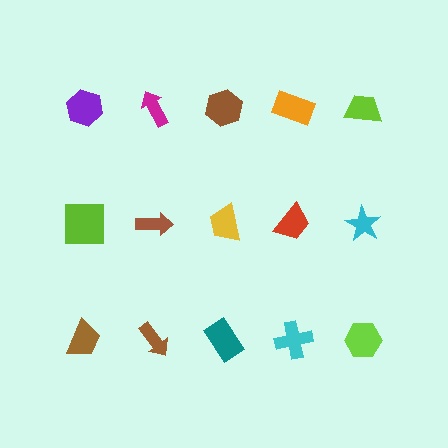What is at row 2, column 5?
A cyan star.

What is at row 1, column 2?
A magenta arrow.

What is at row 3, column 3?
A teal rectangle.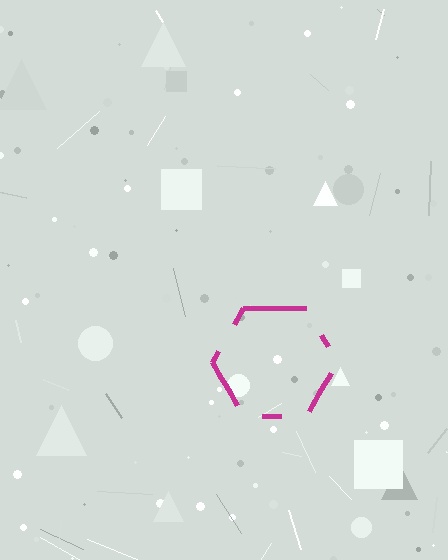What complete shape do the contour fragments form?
The contour fragments form a hexagon.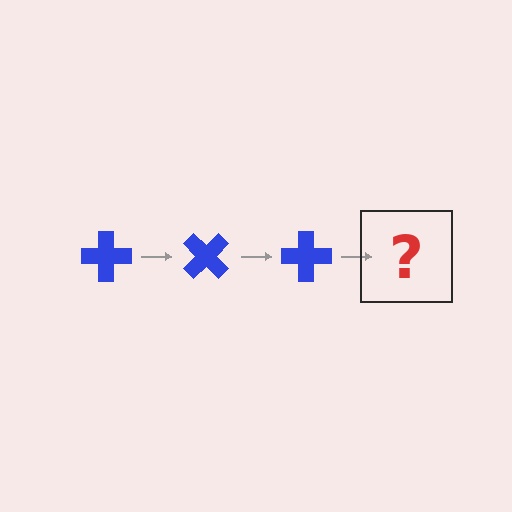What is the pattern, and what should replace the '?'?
The pattern is that the cross rotates 45 degrees each step. The '?' should be a blue cross rotated 135 degrees.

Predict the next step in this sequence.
The next step is a blue cross rotated 135 degrees.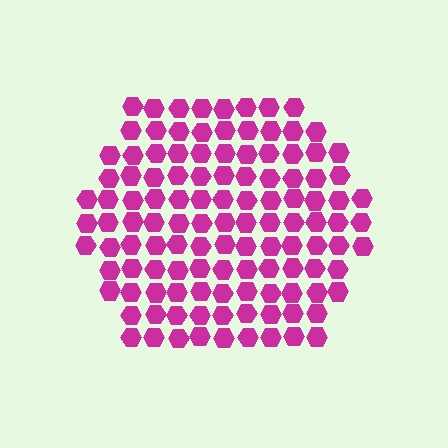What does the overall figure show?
The overall figure shows a hexagon.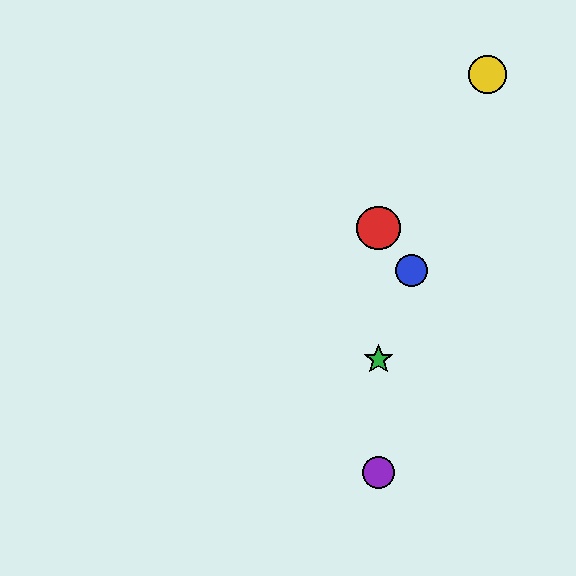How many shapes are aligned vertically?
3 shapes (the red circle, the green star, the purple circle) are aligned vertically.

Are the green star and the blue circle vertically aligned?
No, the green star is at x≈379 and the blue circle is at x≈412.